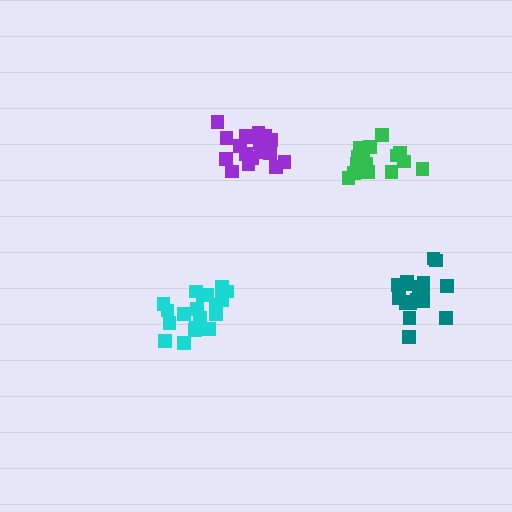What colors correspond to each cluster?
The clusters are colored: green, teal, purple, cyan.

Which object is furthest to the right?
The teal cluster is rightmost.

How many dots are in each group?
Group 1: 16 dots, Group 2: 19 dots, Group 3: 20 dots, Group 4: 20 dots (75 total).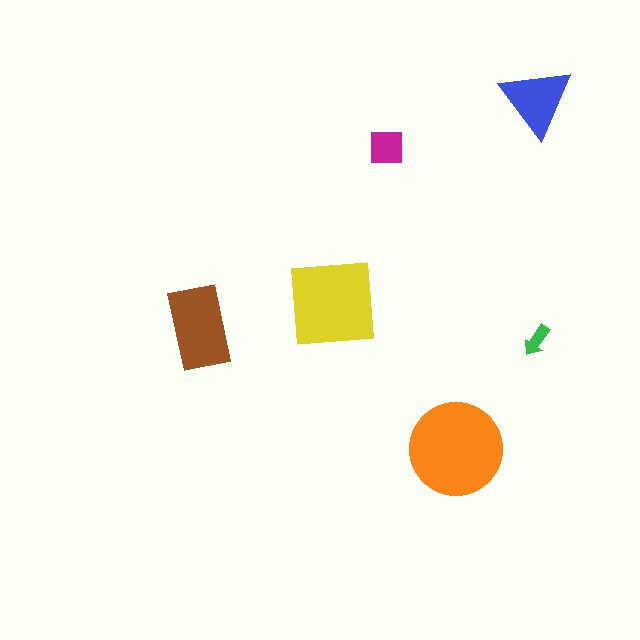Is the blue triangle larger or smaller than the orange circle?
Smaller.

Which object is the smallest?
The green arrow.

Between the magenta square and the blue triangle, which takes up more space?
The blue triangle.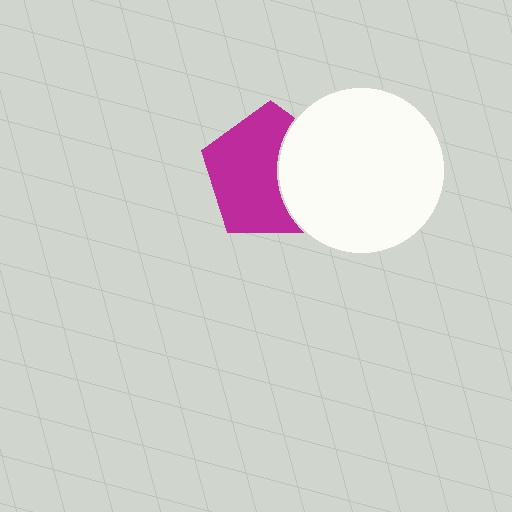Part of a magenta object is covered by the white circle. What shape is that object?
It is a pentagon.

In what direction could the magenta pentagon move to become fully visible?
The magenta pentagon could move left. That would shift it out from behind the white circle entirely.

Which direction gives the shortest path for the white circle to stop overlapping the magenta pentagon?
Moving right gives the shortest separation.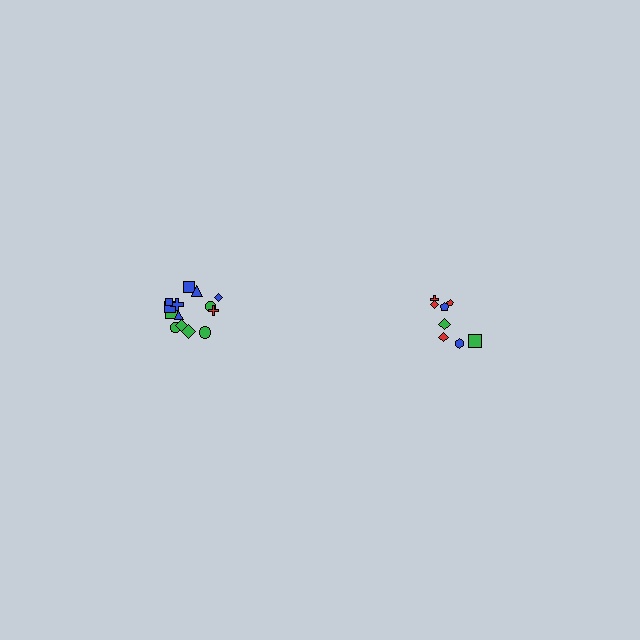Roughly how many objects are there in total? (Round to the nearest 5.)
Roughly 25 objects in total.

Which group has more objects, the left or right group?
The left group.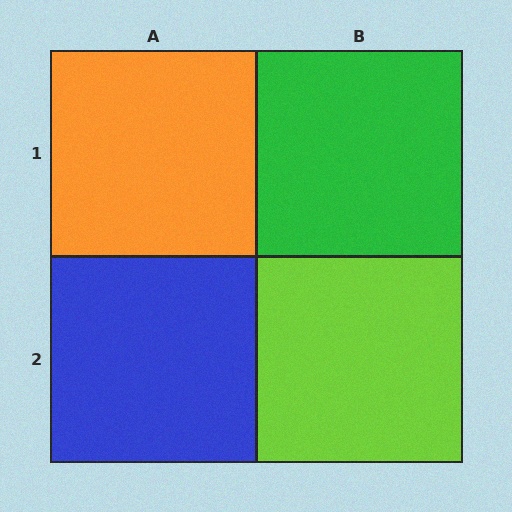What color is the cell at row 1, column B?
Green.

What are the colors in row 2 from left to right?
Blue, lime.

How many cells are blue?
1 cell is blue.